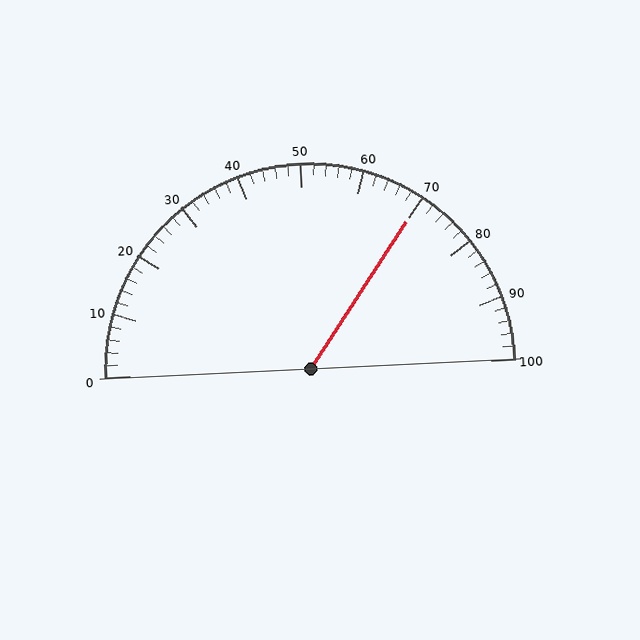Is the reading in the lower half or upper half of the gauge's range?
The reading is in the upper half of the range (0 to 100).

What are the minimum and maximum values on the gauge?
The gauge ranges from 0 to 100.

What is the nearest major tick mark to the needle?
The nearest major tick mark is 70.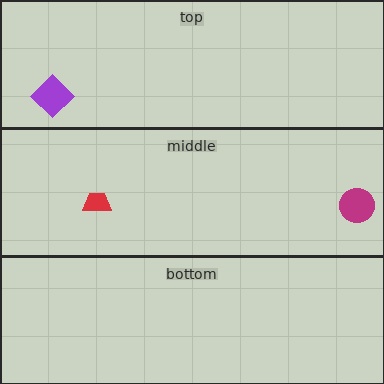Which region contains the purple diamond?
The top region.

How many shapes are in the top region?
1.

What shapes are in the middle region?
The red trapezoid, the magenta circle.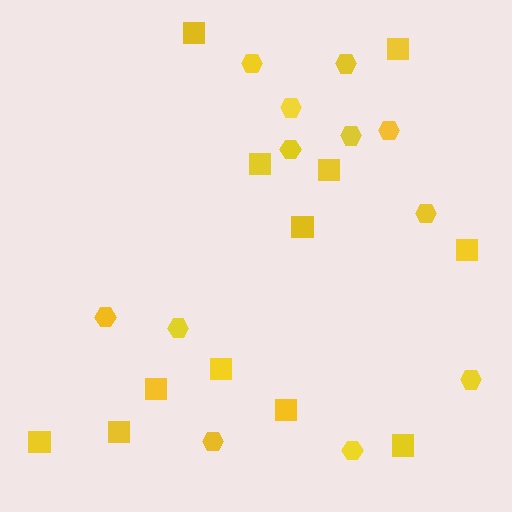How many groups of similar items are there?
There are 2 groups: one group of squares (12) and one group of hexagons (12).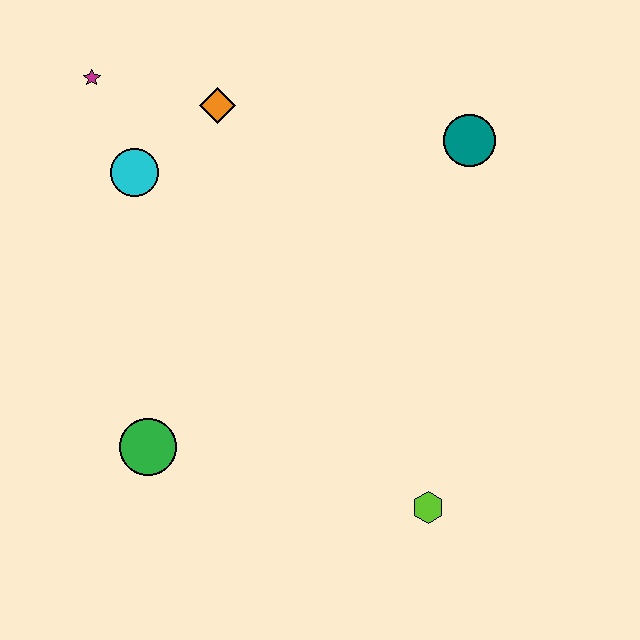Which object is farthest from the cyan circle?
The lime hexagon is farthest from the cyan circle.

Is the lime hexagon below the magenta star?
Yes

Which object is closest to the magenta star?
The cyan circle is closest to the magenta star.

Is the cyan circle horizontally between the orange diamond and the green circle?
No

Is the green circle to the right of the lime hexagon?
No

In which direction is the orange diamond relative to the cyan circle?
The orange diamond is to the right of the cyan circle.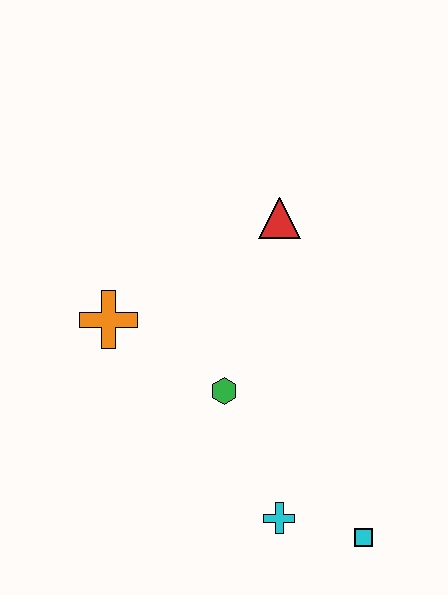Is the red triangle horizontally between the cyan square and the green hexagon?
Yes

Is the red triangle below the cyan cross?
No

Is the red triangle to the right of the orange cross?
Yes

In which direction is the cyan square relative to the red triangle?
The cyan square is below the red triangle.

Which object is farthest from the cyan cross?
The red triangle is farthest from the cyan cross.